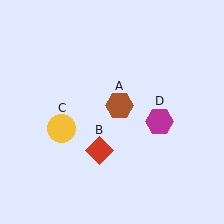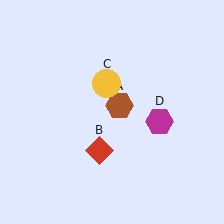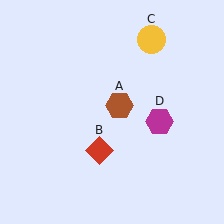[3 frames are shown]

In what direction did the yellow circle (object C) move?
The yellow circle (object C) moved up and to the right.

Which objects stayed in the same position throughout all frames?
Brown hexagon (object A) and red diamond (object B) and magenta hexagon (object D) remained stationary.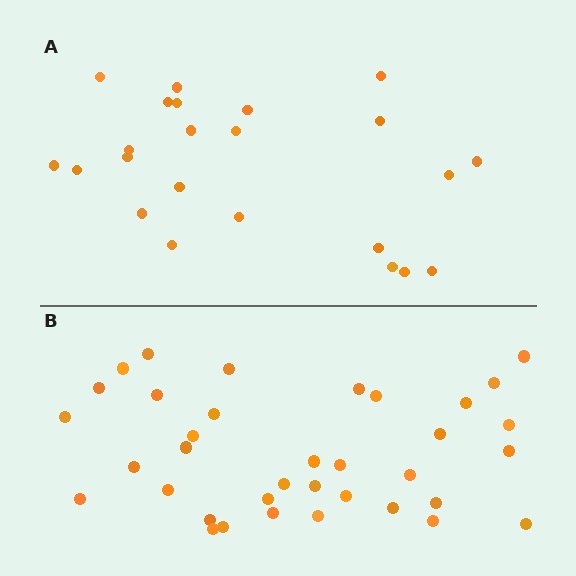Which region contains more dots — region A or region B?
Region B (the bottom region) has more dots.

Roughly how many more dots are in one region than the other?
Region B has approximately 15 more dots than region A.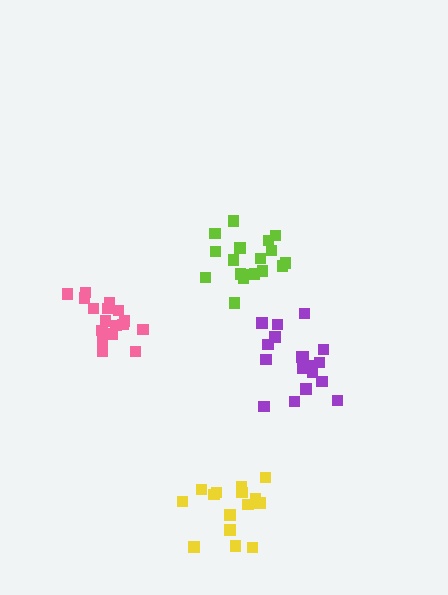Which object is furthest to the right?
The purple cluster is rightmost.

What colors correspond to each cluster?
The clusters are colored: pink, purple, lime, yellow.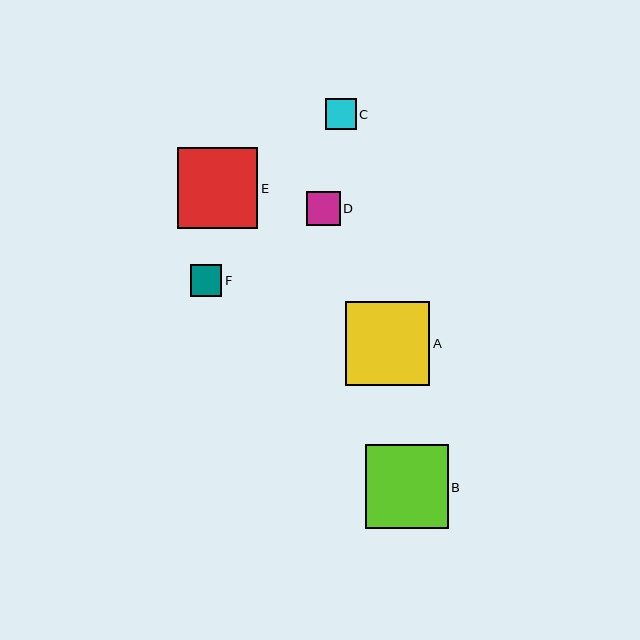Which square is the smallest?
Square C is the smallest with a size of approximately 31 pixels.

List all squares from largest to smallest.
From largest to smallest: A, B, E, D, F, C.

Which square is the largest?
Square A is the largest with a size of approximately 85 pixels.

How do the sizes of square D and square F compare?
Square D and square F are approximately the same size.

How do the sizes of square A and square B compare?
Square A and square B are approximately the same size.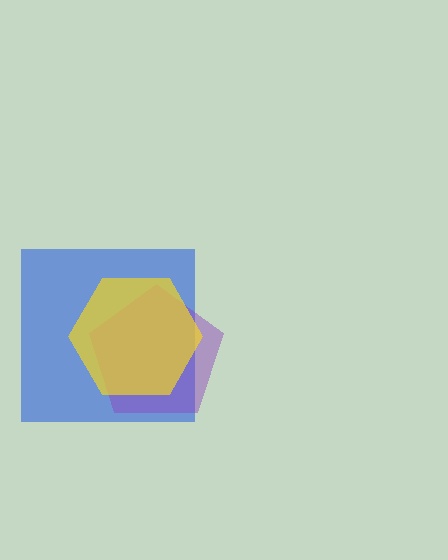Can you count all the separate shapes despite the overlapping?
Yes, there are 3 separate shapes.